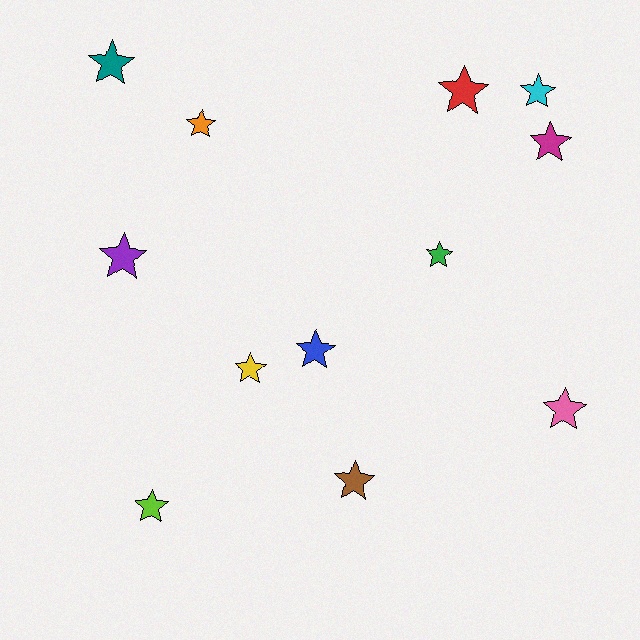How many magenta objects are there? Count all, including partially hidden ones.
There is 1 magenta object.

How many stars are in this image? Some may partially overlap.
There are 12 stars.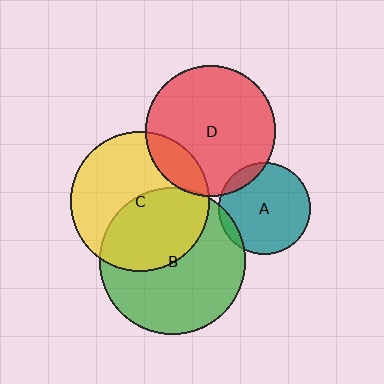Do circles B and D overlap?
Yes.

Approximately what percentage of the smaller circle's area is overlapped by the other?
Approximately 5%.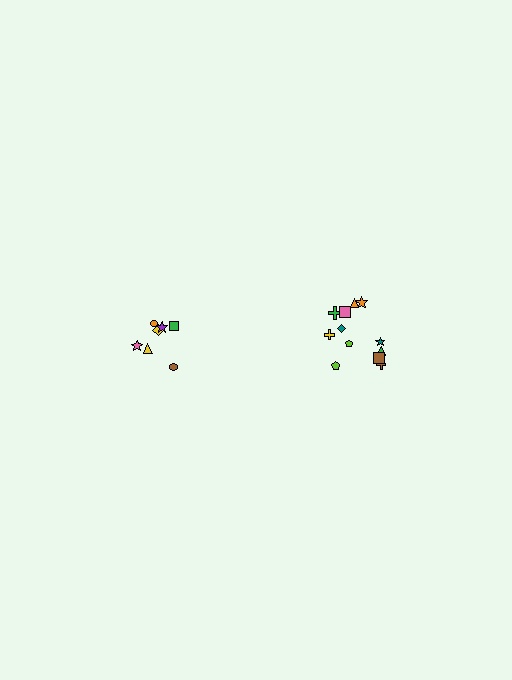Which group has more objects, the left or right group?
The right group.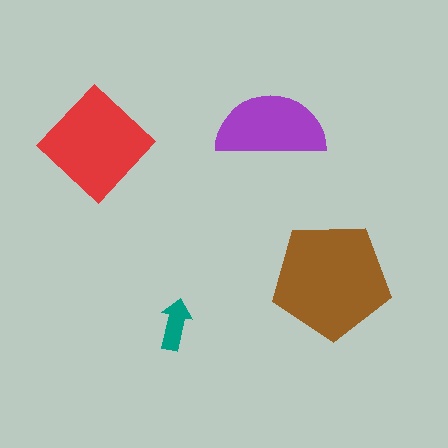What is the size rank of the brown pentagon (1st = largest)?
1st.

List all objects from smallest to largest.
The teal arrow, the purple semicircle, the red diamond, the brown pentagon.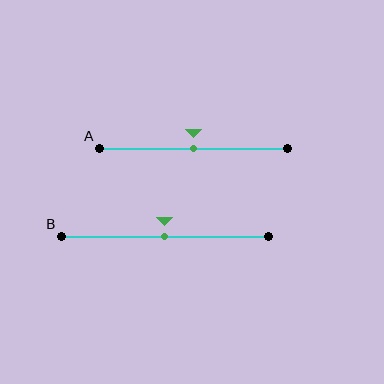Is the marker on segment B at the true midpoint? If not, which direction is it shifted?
Yes, the marker on segment B is at the true midpoint.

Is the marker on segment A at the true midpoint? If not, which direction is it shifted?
Yes, the marker on segment A is at the true midpoint.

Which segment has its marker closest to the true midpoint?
Segment A has its marker closest to the true midpoint.